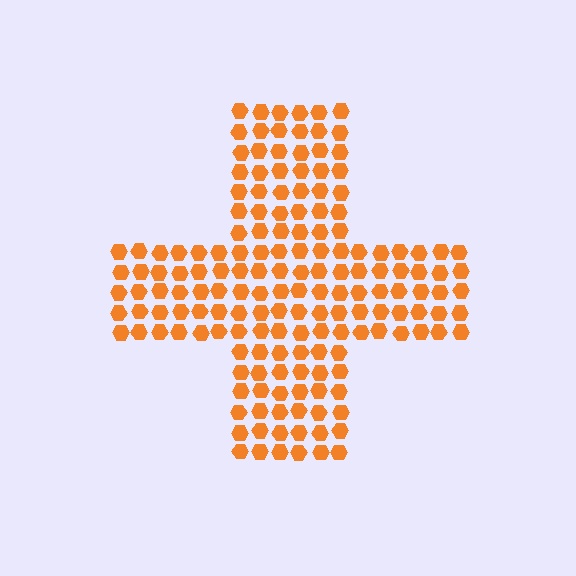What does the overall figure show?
The overall figure shows a cross.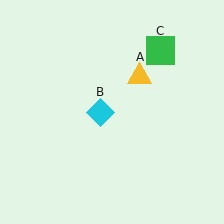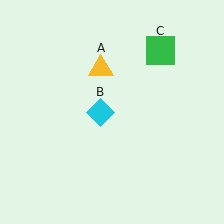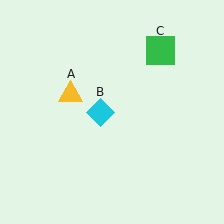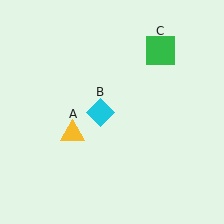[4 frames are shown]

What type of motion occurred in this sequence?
The yellow triangle (object A) rotated counterclockwise around the center of the scene.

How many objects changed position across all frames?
1 object changed position: yellow triangle (object A).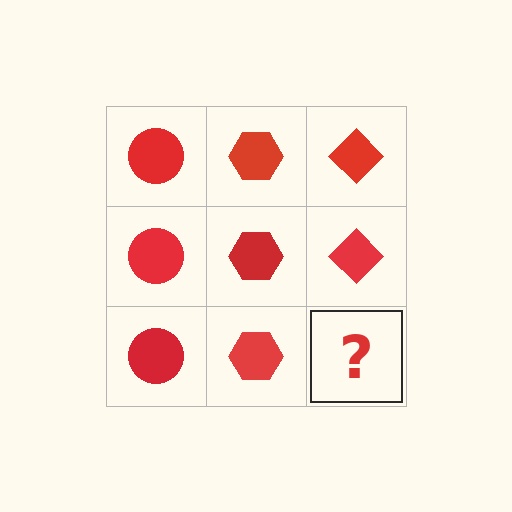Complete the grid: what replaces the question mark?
The question mark should be replaced with a red diamond.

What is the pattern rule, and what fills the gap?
The rule is that each column has a consistent shape. The gap should be filled with a red diamond.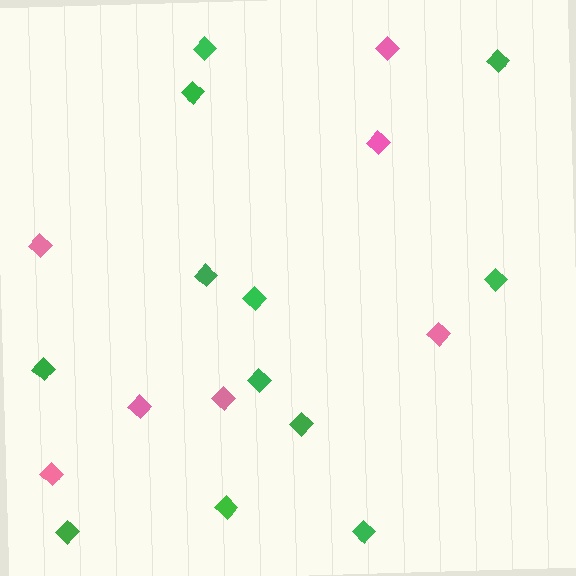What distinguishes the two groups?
There are 2 groups: one group of pink diamonds (7) and one group of green diamonds (12).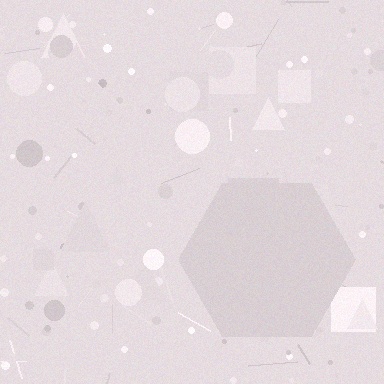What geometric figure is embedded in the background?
A hexagon is embedded in the background.